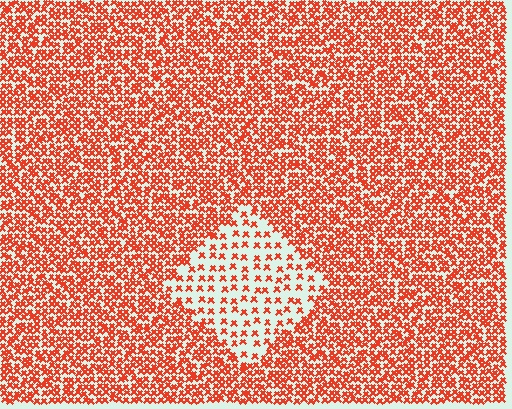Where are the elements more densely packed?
The elements are more densely packed outside the diamond boundary.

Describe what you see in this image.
The image contains small red elements arranged at two different densities. A diamond-shaped region is visible where the elements are less densely packed than the surrounding area.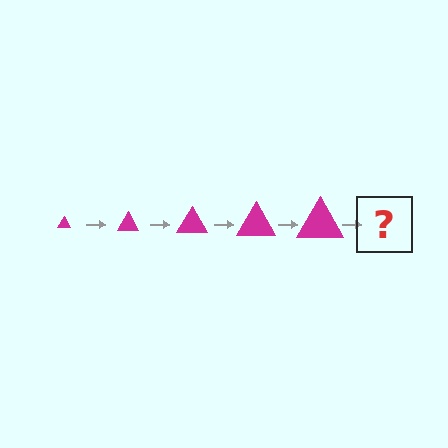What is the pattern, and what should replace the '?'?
The pattern is that the triangle gets progressively larger each step. The '?' should be a magenta triangle, larger than the previous one.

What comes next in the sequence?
The next element should be a magenta triangle, larger than the previous one.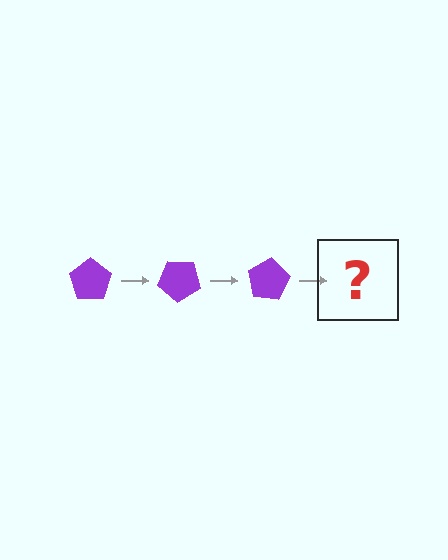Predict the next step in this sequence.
The next step is a purple pentagon rotated 120 degrees.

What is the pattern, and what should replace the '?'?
The pattern is that the pentagon rotates 40 degrees each step. The '?' should be a purple pentagon rotated 120 degrees.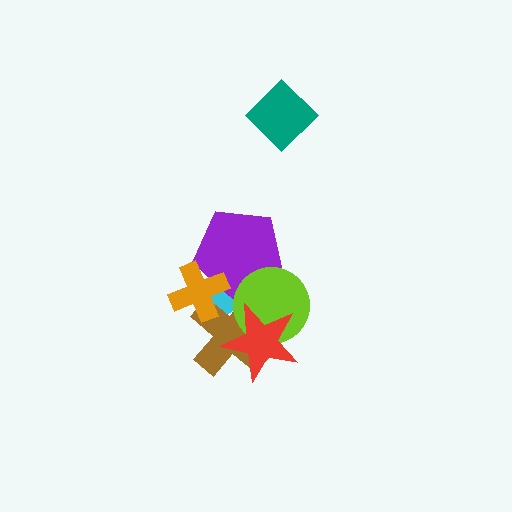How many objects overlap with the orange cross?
3 objects overlap with the orange cross.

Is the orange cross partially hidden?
No, no other shape covers it.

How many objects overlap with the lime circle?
4 objects overlap with the lime circle.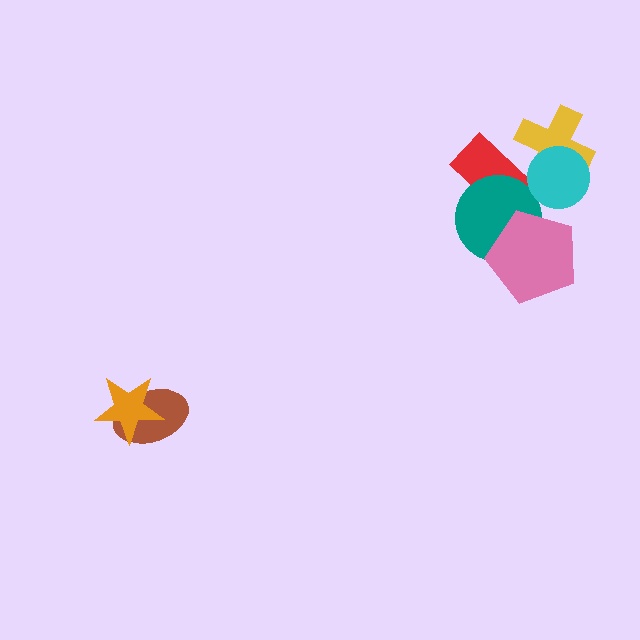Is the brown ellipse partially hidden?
Yes, it is partially covered by another shape.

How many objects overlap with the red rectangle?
1 object overlaps with the red rectangle.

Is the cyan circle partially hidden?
No, no other shape covers it.